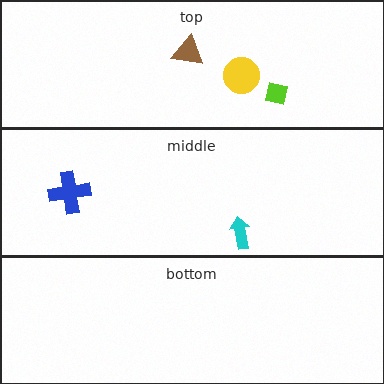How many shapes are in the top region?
3.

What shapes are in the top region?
The yellow circle, the lime square, the brown triangle.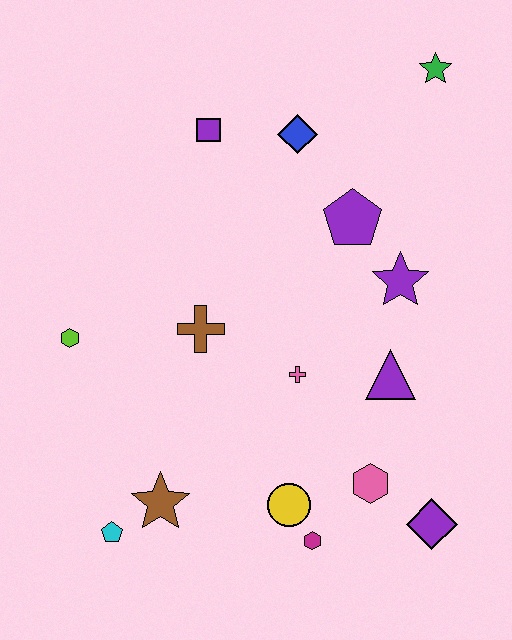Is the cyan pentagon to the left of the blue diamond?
Yes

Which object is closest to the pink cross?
The purple triangle is closest to the pink cross.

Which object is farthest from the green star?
The cyan pentagon is farthest from the green star.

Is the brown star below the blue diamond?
Yes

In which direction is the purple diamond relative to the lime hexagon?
The purple diamond is to the right of the lime hexagon.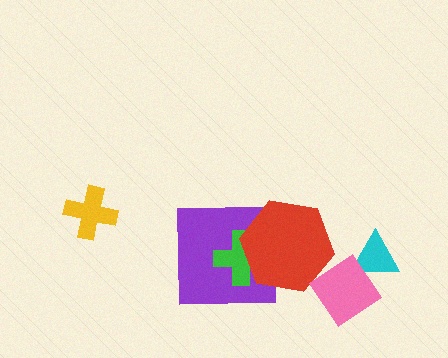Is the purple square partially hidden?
Yes, it is partially covered by another shape.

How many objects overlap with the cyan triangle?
1 object overlaps with the cyan triangle.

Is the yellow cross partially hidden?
No, no other shape covers it.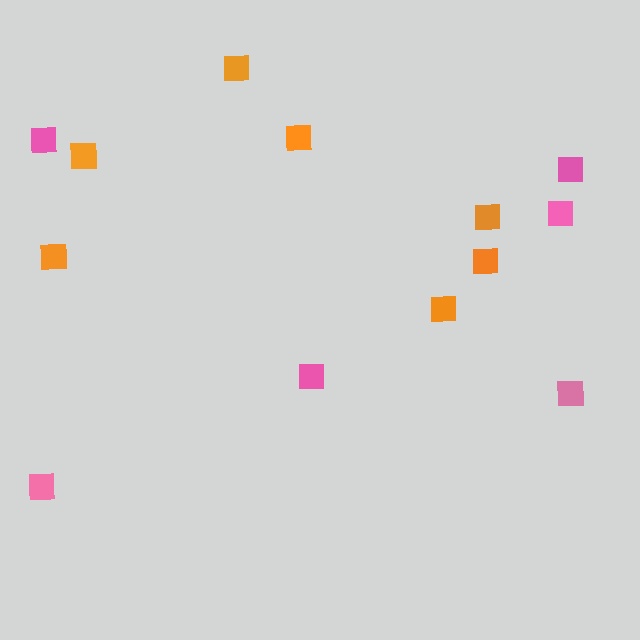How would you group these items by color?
There are 2 groups: one group of pink squares (6) and one group of orange squares (7).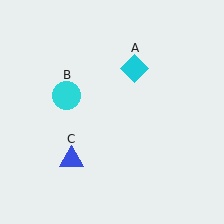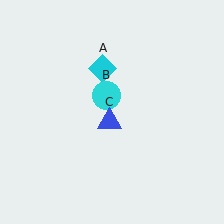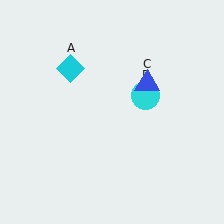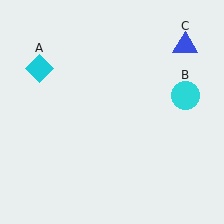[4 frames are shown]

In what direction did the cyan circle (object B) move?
The cyan circle (object B) moved right.